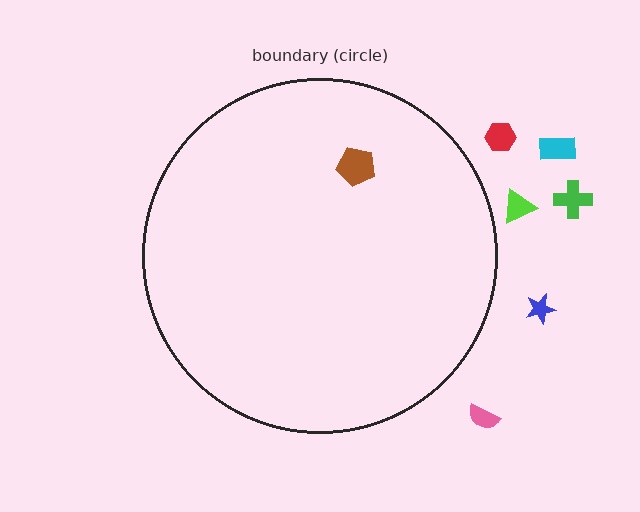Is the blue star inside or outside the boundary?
Outside.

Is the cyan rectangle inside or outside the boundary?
Outside.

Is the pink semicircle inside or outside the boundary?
Outside.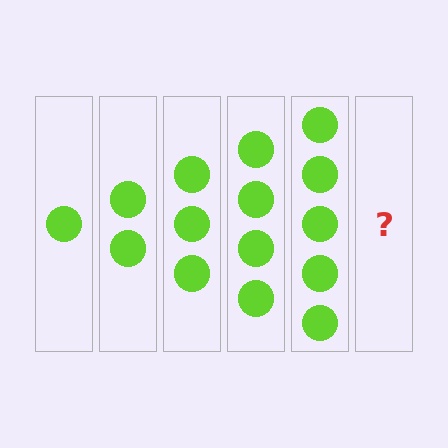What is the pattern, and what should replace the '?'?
The pattern is that each step adds one more circle. The '?' should be 6 circles.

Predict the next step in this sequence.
The next step is 6 circles.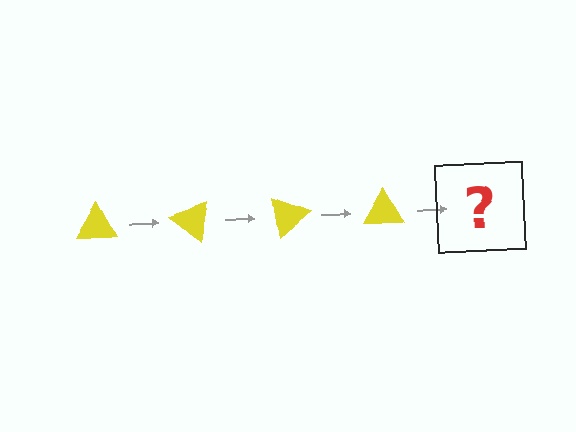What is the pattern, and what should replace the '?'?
The pattern is that the triangle rotates 40 degrees each step. The '?' should be a yellow triangle rotated 160 degrees.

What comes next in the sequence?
The next element should be a yellow triangle rotated 160 degrees.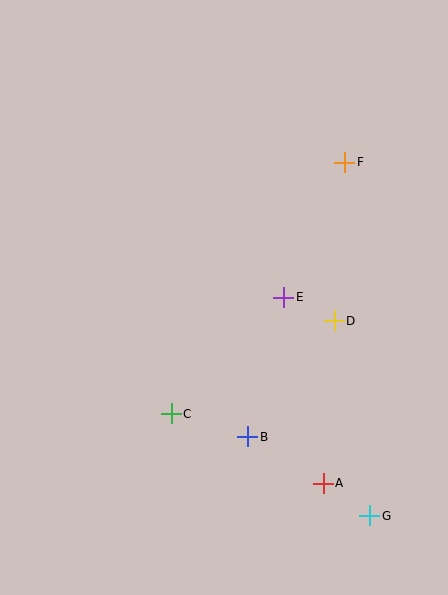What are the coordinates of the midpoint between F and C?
The midpoint between F and C is at (258, 288).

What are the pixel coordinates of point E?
Point E is at (284, 297).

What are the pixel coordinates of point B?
Point B is at (248, 437).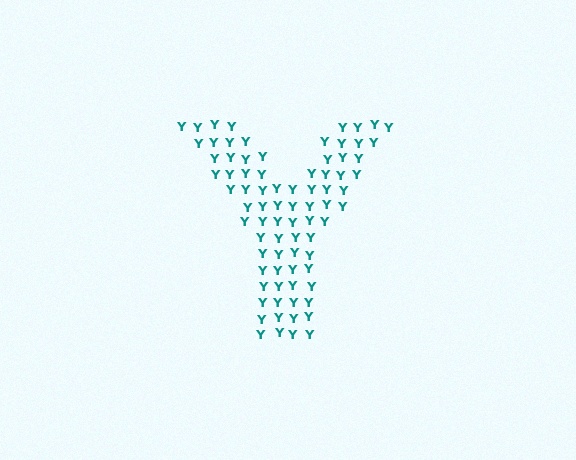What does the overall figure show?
The overall figure shows the letter Y.